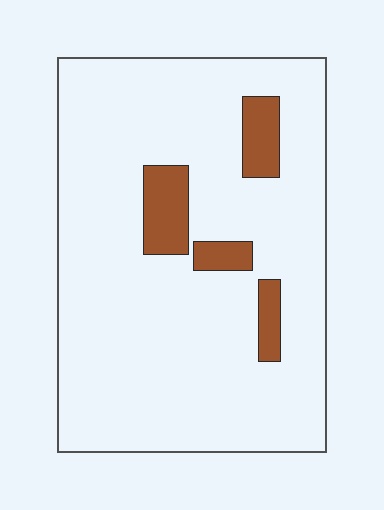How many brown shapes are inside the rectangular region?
4.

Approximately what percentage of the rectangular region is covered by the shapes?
Approximately 10%.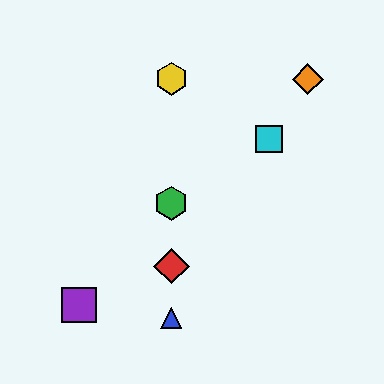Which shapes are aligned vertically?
The red diamond, the blue triangle, the green hexagon, the yellow hexagon are aligned vertically.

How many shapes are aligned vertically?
4 shapes (the red diamond, the blue triangle, the green hexagon, the yellow hexagon) are aligned vertically.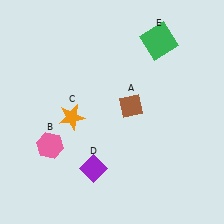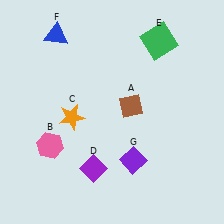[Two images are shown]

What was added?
A blue triangle (F), a purple diamond (G) were added in Image 2.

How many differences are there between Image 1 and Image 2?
There are 2 differences between the two images.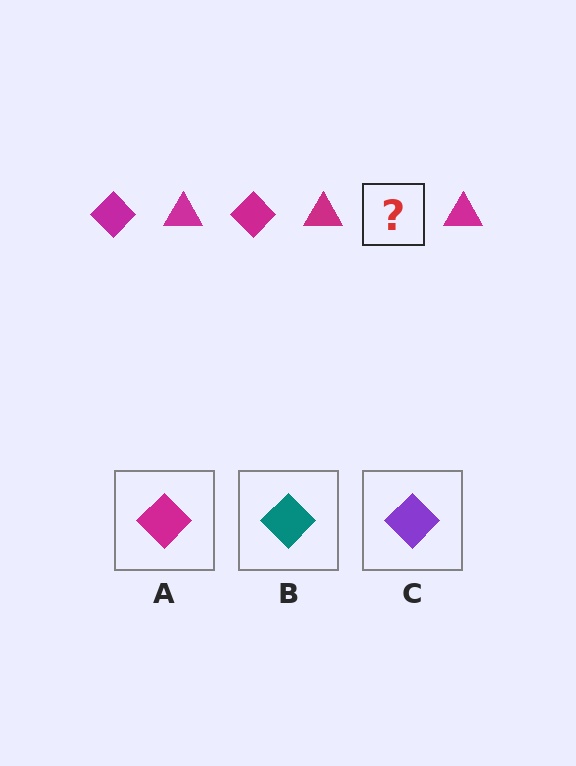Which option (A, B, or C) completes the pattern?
A.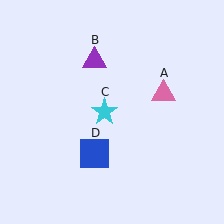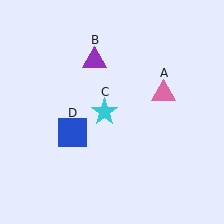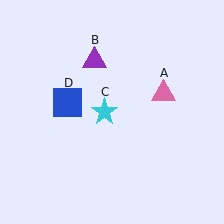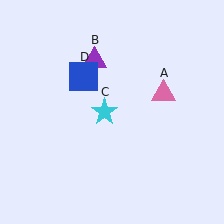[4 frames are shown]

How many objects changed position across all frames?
1 object changed position: blue square (object D).